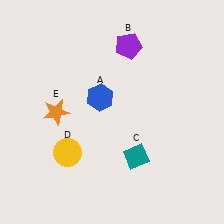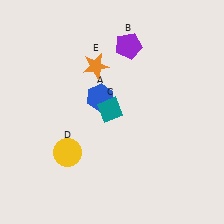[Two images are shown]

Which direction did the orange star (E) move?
The orange star (E) moved up.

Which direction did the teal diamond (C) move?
The teal diamond (C) moved up.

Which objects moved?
The objects that moved are: the teal diamond (C), the orange star (E).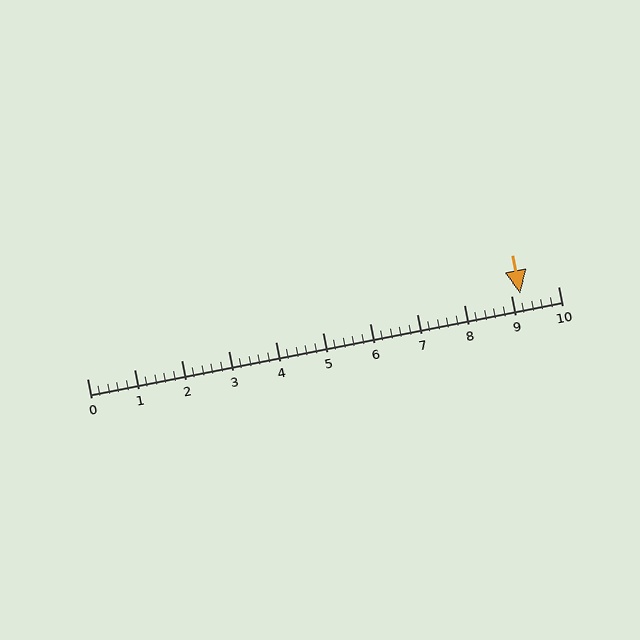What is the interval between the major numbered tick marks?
The major tick marks are spaced 1 units apart.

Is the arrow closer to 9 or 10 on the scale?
The arrow is closer to 9.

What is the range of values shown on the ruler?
The ruler shows values from 0 to 10.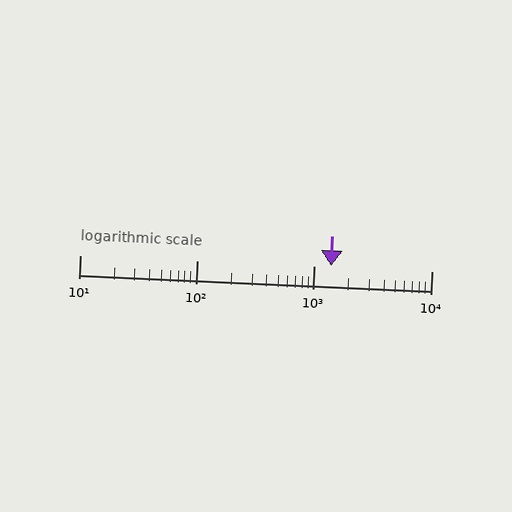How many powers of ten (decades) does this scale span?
The scale spans 3 decades, from 10 to 10000.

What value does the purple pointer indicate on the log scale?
The pointer indicates approximately 1400.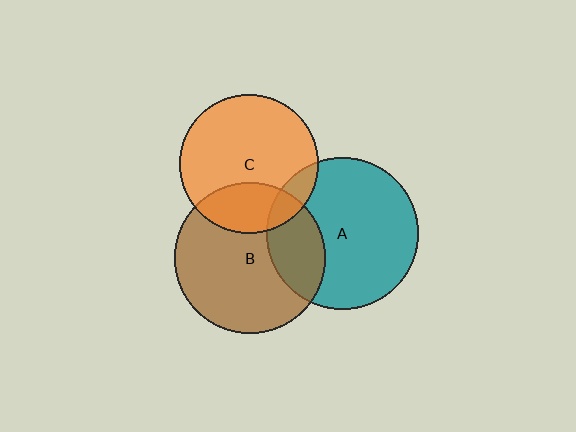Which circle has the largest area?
Circle A (teal).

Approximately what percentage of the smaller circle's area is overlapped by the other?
Approximately 25%.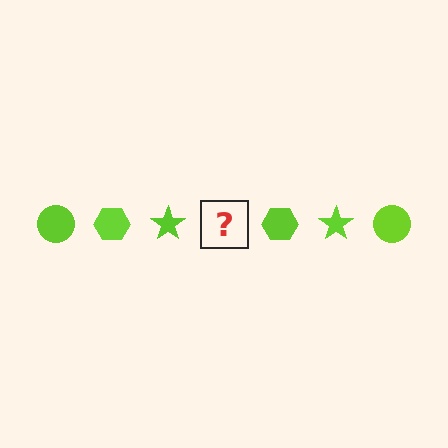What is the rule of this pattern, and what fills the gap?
The rule is that the pattern cycles through circle, hexagon, star shapes in lime. The gap should be filled with a lime circle.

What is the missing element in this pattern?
The missing element is a lime circle.